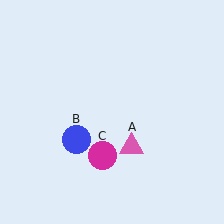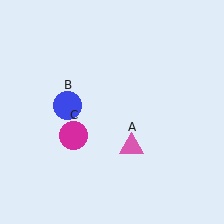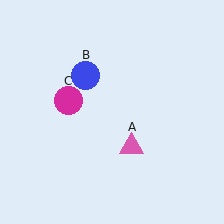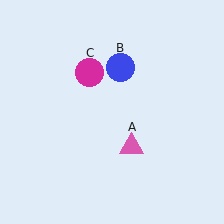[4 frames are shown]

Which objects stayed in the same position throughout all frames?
Pink triangle (object A) remained stationary.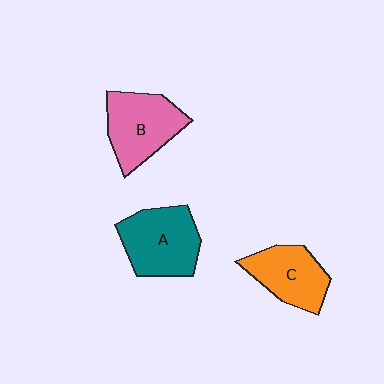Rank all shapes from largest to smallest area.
From largest to smallest: A (teal), B (pink), C (orange).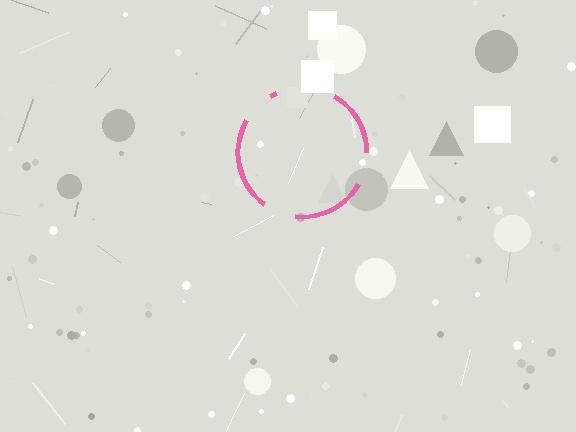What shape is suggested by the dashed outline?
The dashed outline suggests a circle.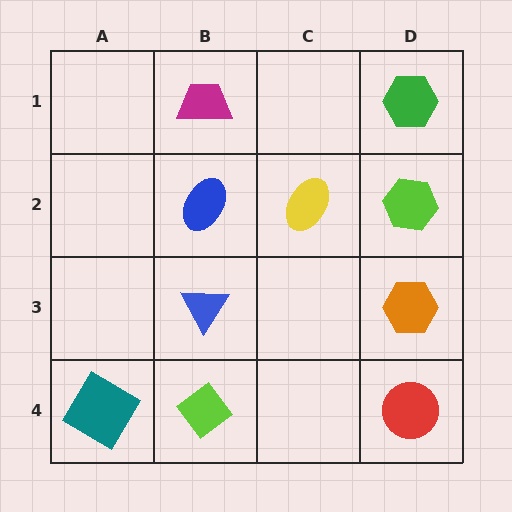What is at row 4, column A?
A teal square.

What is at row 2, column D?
A lime hexagon.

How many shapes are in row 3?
2 shapes.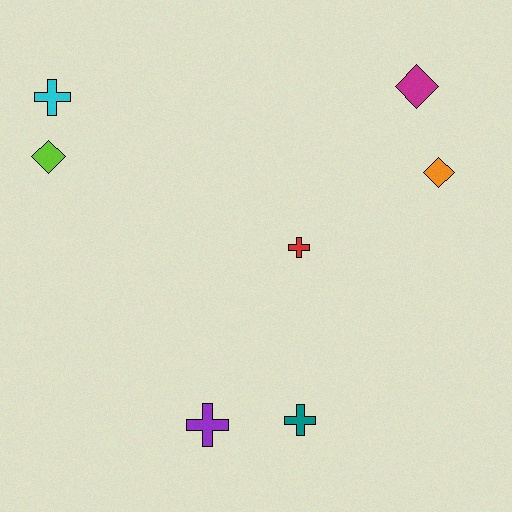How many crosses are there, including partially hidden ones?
There are 4 crosses.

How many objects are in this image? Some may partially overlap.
There are 7 objects.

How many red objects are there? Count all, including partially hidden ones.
There is 1 red object.